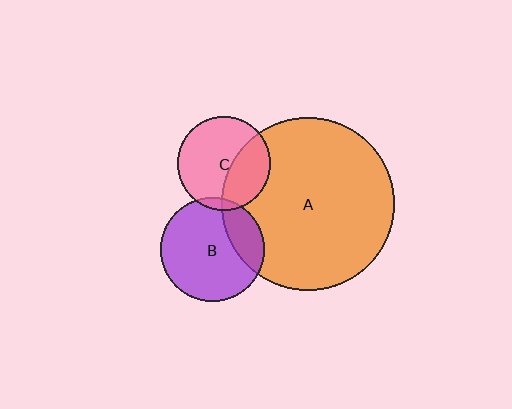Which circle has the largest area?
Circle A (orange).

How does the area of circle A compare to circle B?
Approximately 2.8 times.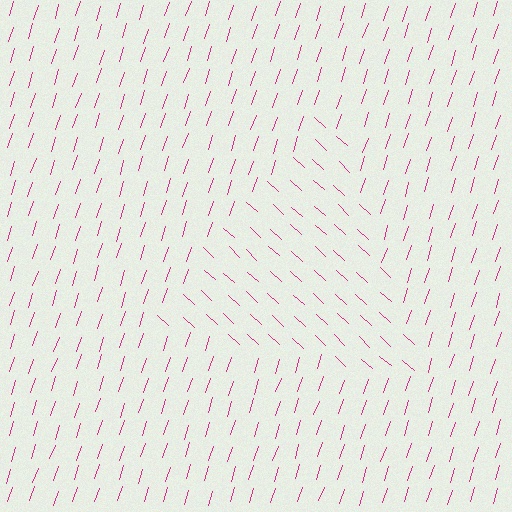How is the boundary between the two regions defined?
The boundary is defined purely by a change in line orientation (approximately 66 degrees difference). All lines are the same color and thickness.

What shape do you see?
I see a triangle.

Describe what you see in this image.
The image is filled with small magenta line segments. A triangle region in the image has lines oriented differently from the surrounding lines, creating a visible texture boundary.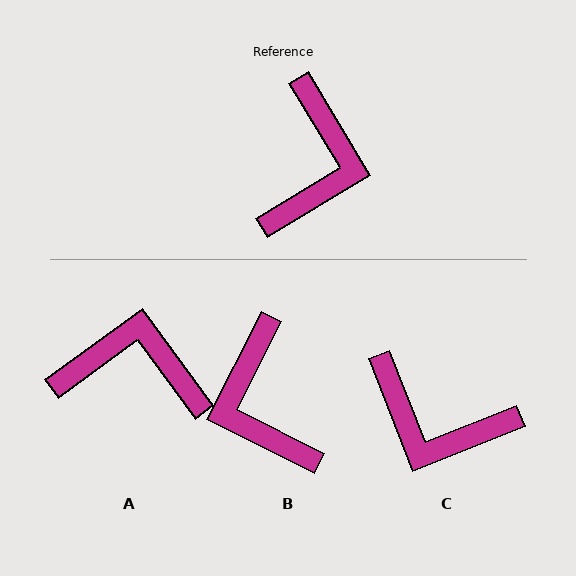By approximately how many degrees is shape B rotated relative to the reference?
Approximately 148 degrees clockwise.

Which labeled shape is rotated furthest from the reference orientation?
B, about 148 degrees away.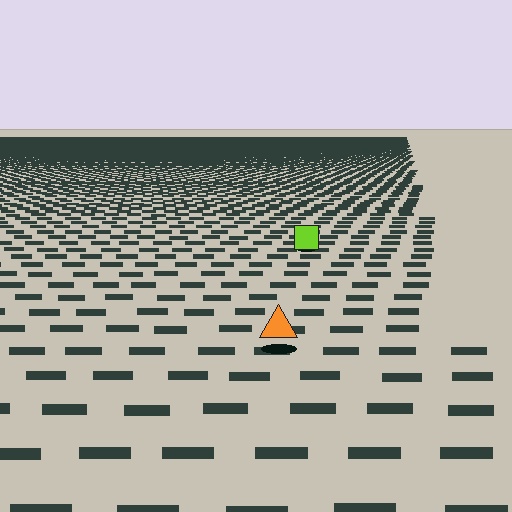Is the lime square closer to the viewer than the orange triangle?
No. The orange triangle is closer — you can tell from the texture gradient: the ground texture is coarser near it.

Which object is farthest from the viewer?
The lime square is farthest from the viewer. It appears smaller and the ground texture around it is denser.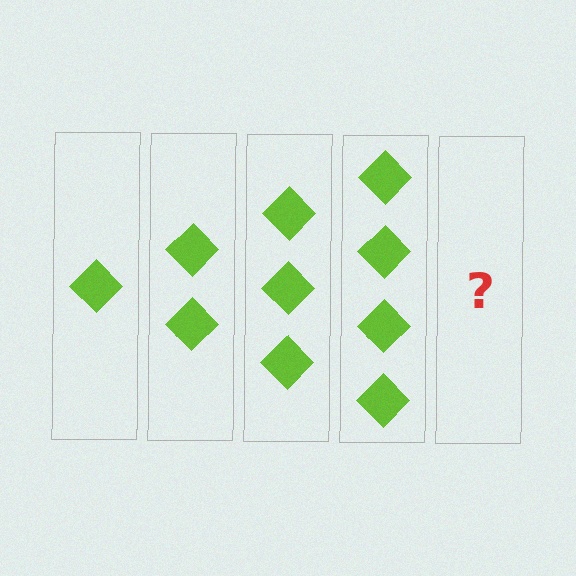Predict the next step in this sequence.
The next step is 5 diamonds.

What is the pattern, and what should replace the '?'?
The pattern is that each step adds one more diamond. The '?' should be 5 diamonds.